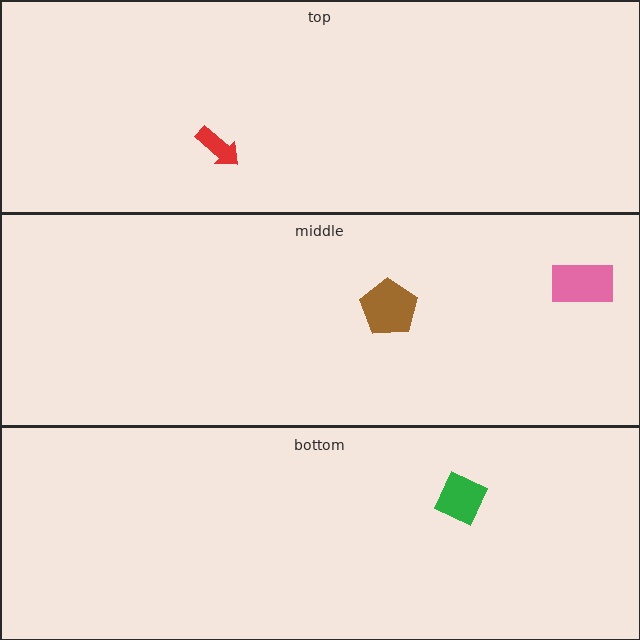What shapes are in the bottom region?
The green diamond.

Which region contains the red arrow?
The top region.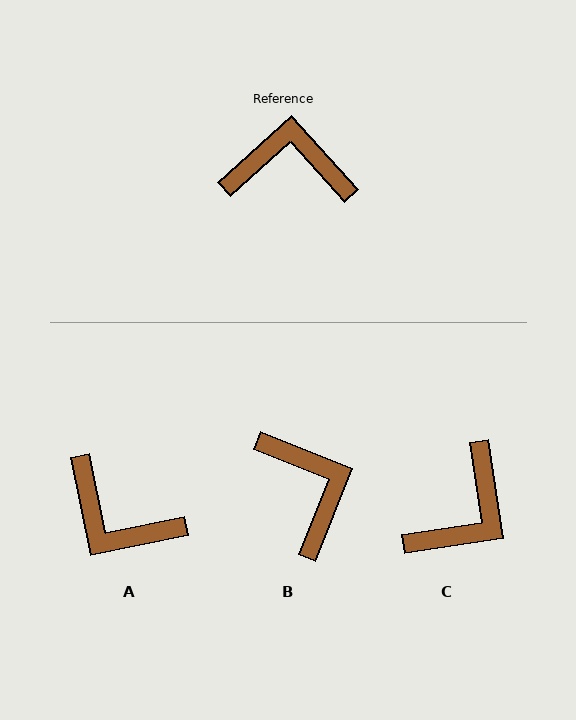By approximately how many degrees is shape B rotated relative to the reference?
Approximately 64 degrees clockwise.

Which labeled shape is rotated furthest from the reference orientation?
A, about 149 degrees away.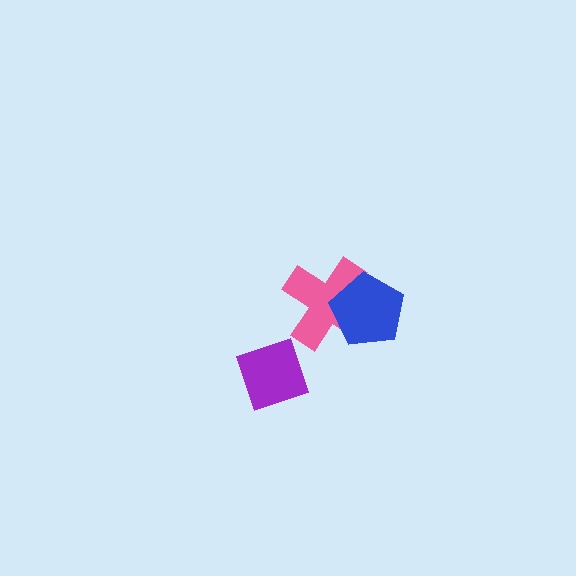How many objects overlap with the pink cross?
1 object overlaps with the pink cross.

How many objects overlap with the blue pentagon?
1 object overlaps with the blue pentagon.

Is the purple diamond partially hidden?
No, no other shape covers it.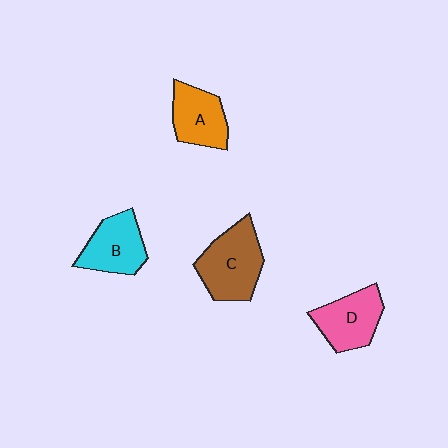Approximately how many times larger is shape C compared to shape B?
Approximately 1.3 times.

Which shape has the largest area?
Shape C (brown).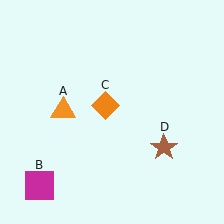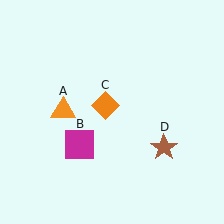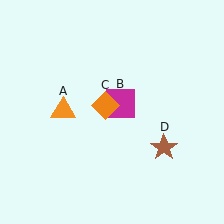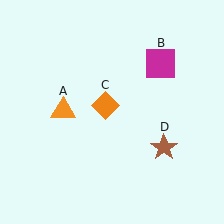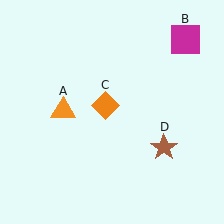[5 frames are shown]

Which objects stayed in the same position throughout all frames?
Orange triangle (object A) and orange diamond (object C) and brown star (object D) remained stationary.